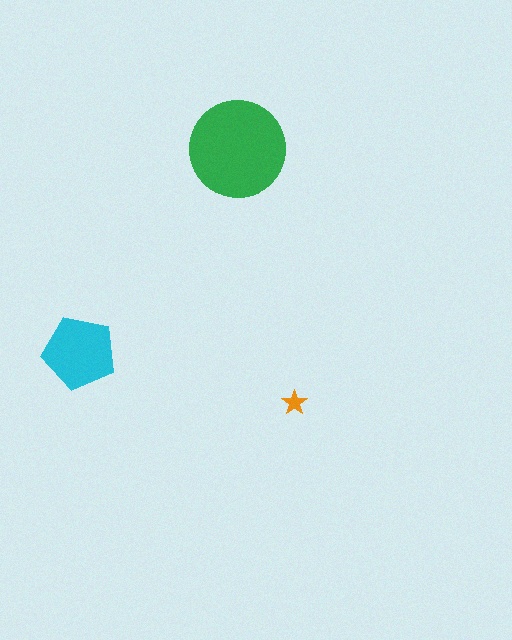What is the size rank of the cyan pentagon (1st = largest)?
2nd.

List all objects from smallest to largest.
The orange star, the cyan pentagon, the green circle.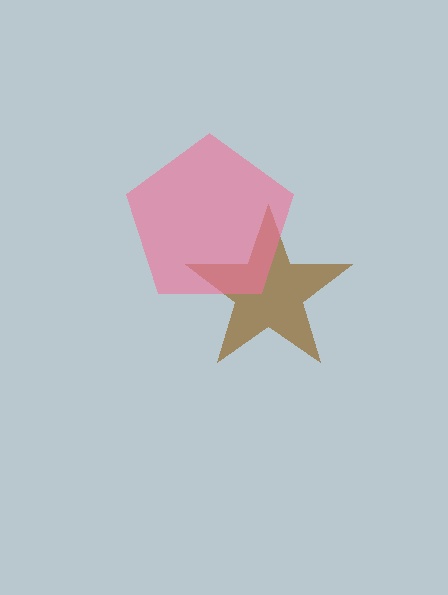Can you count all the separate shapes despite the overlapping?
Yes, there are 2 separate shapes.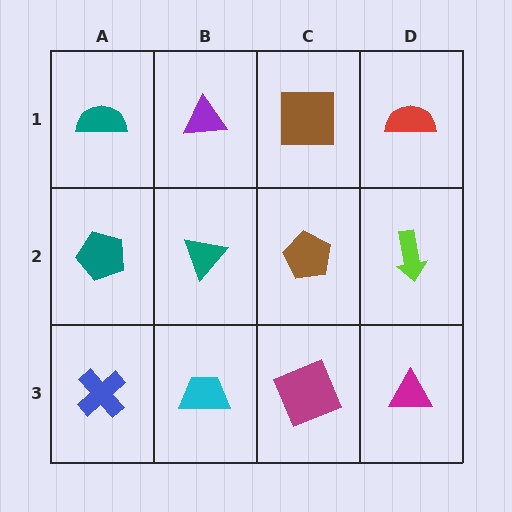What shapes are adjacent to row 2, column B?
A purple triangle (row 1, column B), a cyan trapezoid (row 3, column B), a teal pentagon (row 2, column A), a brown pentagon (row 2, column C).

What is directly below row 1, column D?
A lime arrow.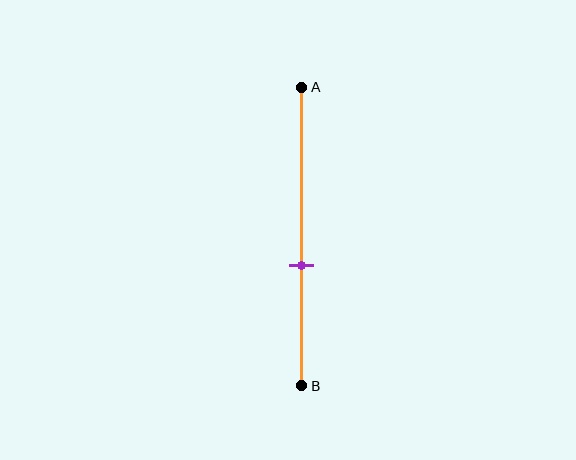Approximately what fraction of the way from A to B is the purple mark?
The purple mark is approximately 60% of the way from A to B.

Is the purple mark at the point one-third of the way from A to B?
No, the mark is at about 60% from A, not at the 33% one-third point.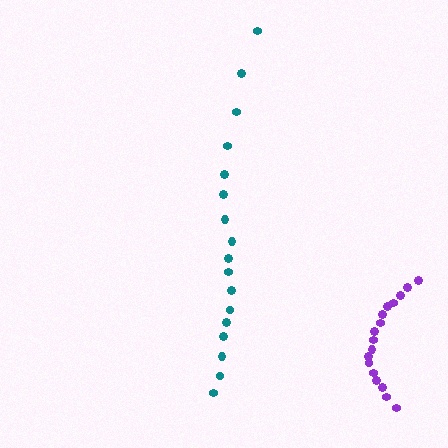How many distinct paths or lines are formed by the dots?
There are 2 distinct paths.